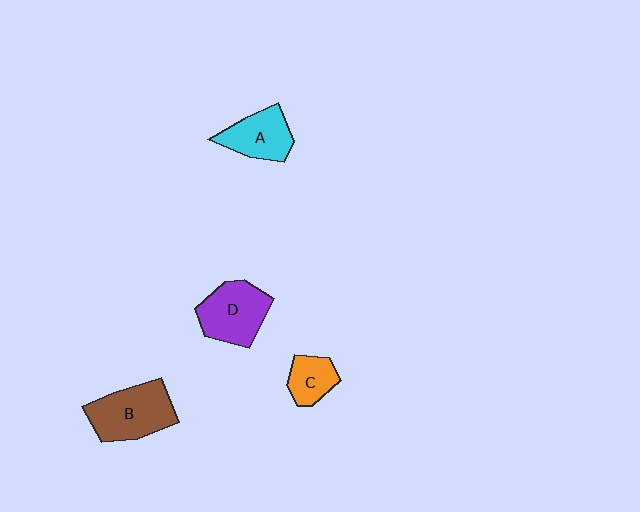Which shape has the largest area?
Shape B (brown).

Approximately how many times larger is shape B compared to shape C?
Approximately 2.0 times.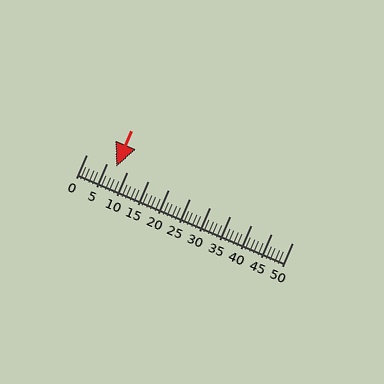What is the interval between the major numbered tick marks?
The major tick marks are spaced 5 units apart.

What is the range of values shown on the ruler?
The ruler shows values from 0 to 50.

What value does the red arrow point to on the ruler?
The red arrow points to approximately 7.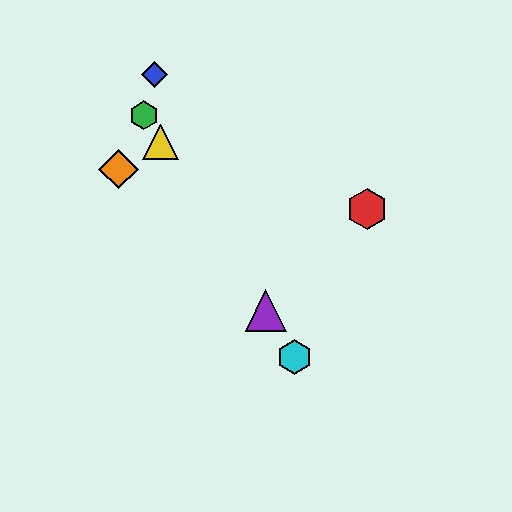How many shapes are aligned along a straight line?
4 shapes (the green hexagon, the yellow triangle, the purple triangle, the cyan hexagon) are aligned along a straight line.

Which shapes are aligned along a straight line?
The green hexagon, the yellow triangle, the purple triangle, the cyan hexagon are aligned along a straight line.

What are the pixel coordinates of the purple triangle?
The purple triangle is at (266, 311).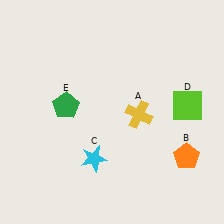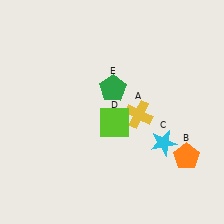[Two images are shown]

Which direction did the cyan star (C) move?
The cyan star (C) moved right.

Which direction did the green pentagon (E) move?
The green pentagon (E) moved right.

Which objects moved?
The objects that moved are: the cyan star (C), the lime square (D), the green pentagon (E).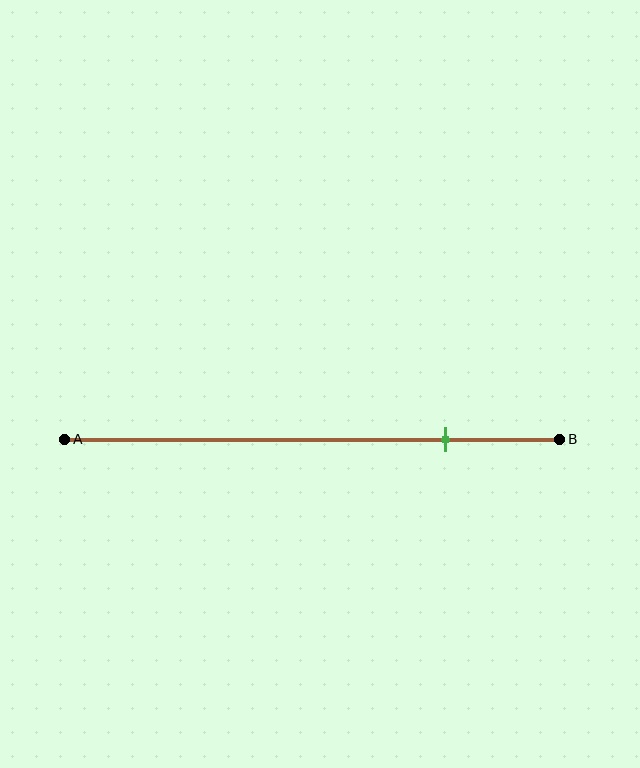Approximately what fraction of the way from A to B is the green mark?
The green mark is approximately 75% of the way from A to B.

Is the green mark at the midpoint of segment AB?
No, the mark is at about 75% from A, not at the 50% midpoint.